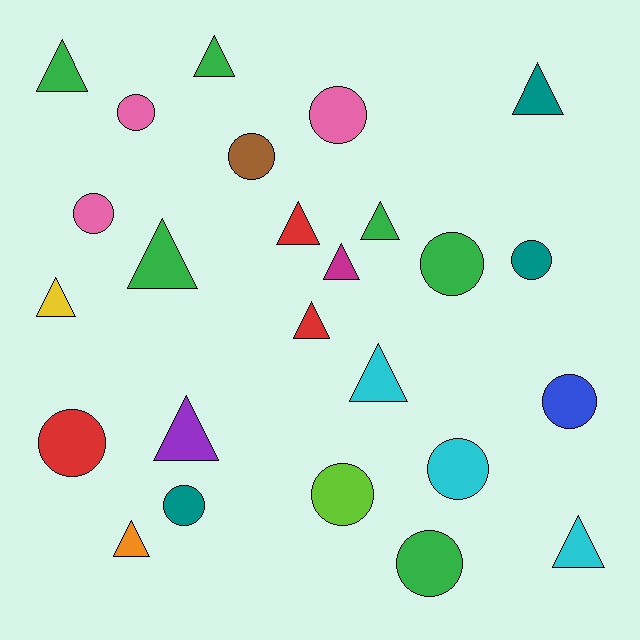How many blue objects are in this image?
There is 1 blue object.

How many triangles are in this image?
There are 13 triangles.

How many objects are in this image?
There are 25 objects.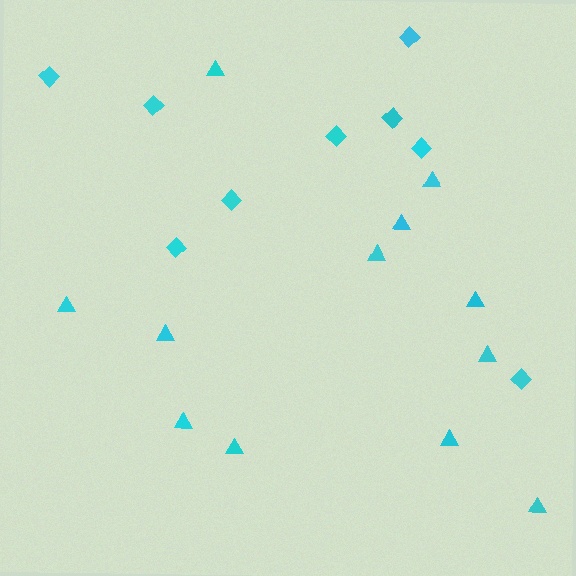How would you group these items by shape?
There are 2 groups: one group of diamonds (9) and one group of triangles (12).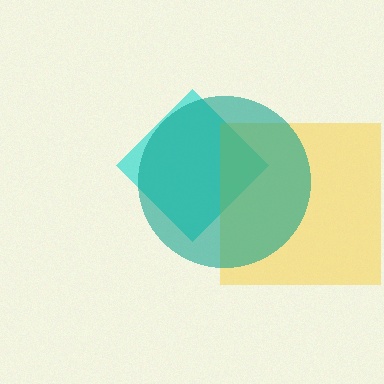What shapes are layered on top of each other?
The layered shapes are: a cyan diamond, a yellow square, a teal circle.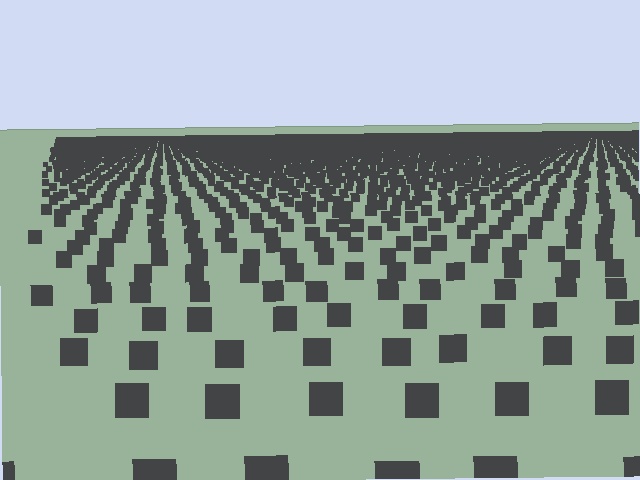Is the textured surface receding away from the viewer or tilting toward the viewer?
The surface is receding away from the viewer. Texture elements get smaller and denser toward the top.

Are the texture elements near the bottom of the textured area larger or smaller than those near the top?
Larger. Near the bottom, elements are closer to the viewer and appear at a bigger on-screen size.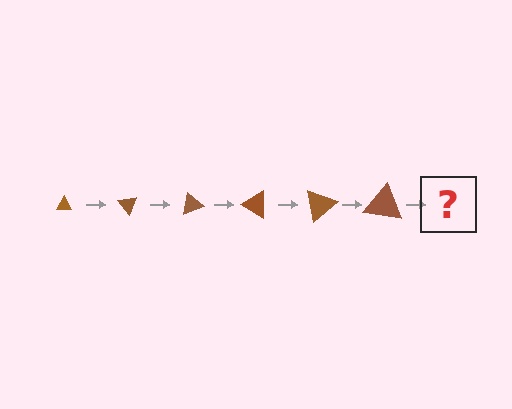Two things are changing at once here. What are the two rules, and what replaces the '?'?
The two rules are that the triangle grows larger each step and it rotates 50 degrees each step. The '?' should be a triangle, larger than the previous one and rotated 300 degrees from the start.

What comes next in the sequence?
The next element should be a triangle, larger than the previous one and rotated 300 degrees from the start.